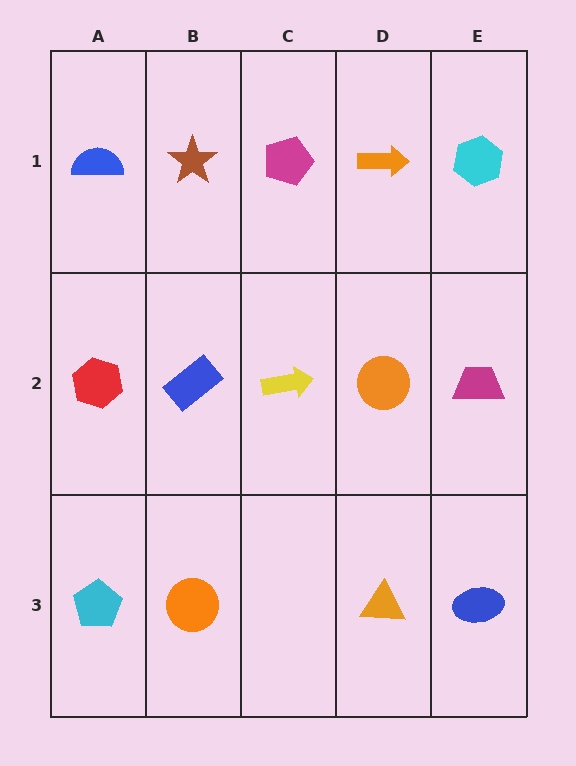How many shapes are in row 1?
5 shapes.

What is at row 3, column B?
An orange circle.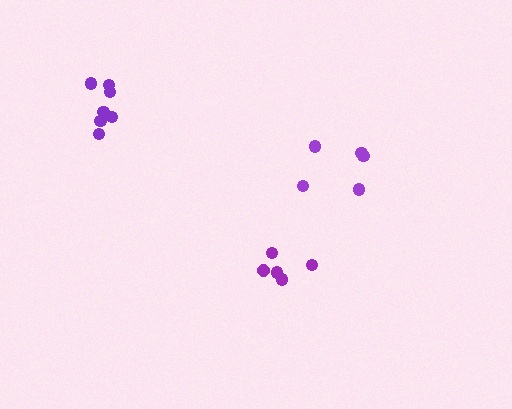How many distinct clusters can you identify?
There are 3 distinct clusters.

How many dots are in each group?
Group 1: 5 dots, Group 2: 5 dots, Group 3: 7 dots (17 total).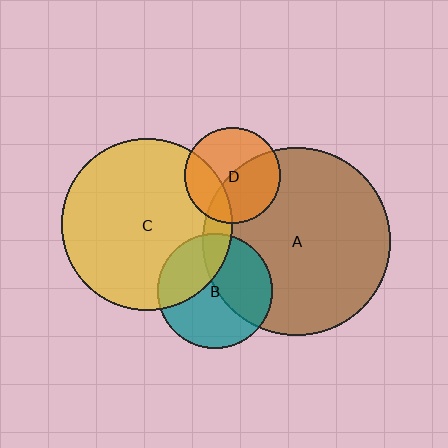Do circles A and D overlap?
Yes.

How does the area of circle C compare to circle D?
Approximately 3.2 times.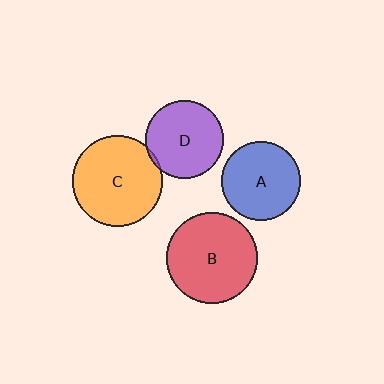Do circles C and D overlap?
Yes.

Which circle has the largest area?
Circle C (orange).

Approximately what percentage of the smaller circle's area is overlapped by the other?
Approximately 5%.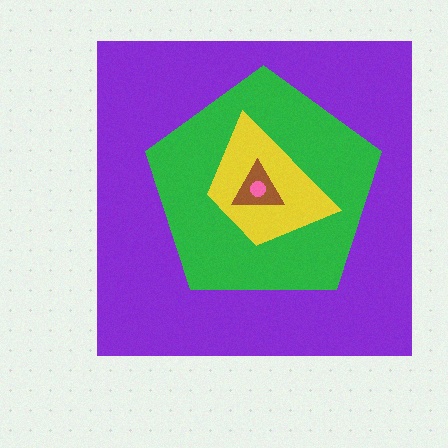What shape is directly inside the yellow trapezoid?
The brown triangle.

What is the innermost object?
The pink circle.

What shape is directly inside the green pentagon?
The yellow trapezoid.